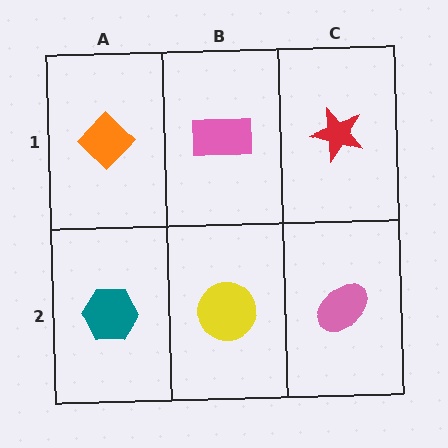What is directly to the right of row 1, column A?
A pink rectangle.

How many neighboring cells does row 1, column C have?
2.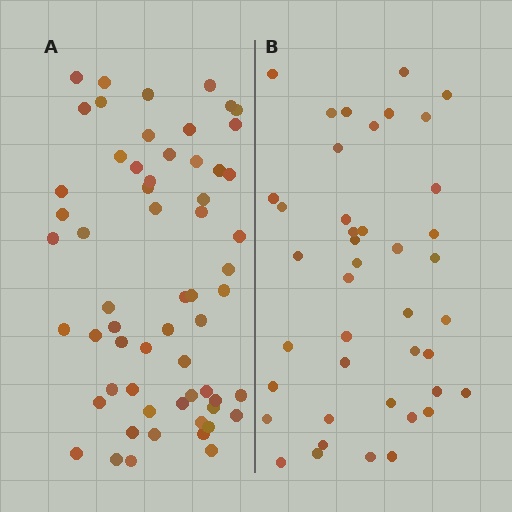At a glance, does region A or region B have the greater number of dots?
Region A (the left region) has more dots.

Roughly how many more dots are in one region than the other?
Region A has approximately 20 more dots than region B.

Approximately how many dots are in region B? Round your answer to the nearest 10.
About 40 dots. (The exact count is 42, which rounds to 40.)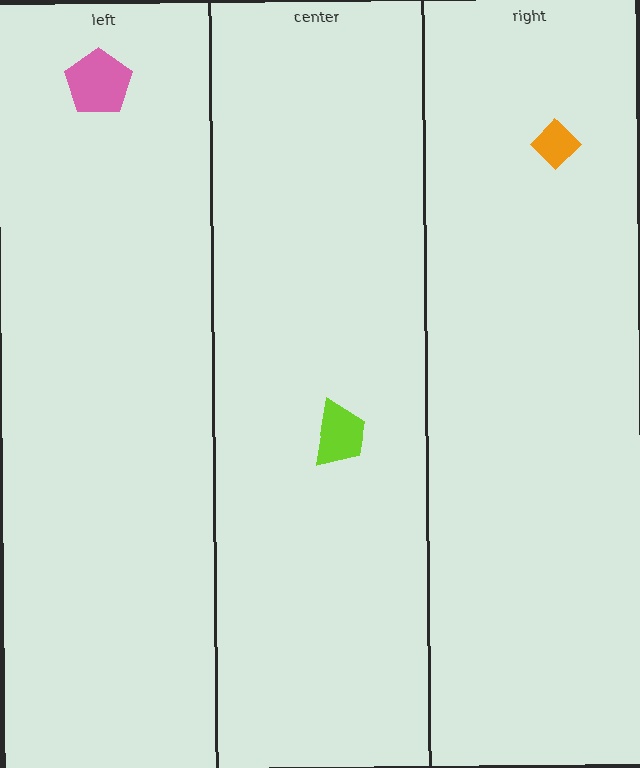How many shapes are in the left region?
1.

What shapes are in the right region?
The orange diamond.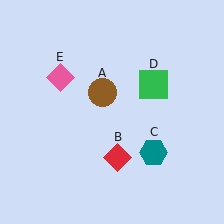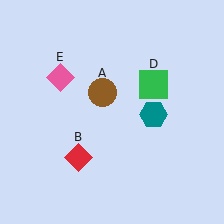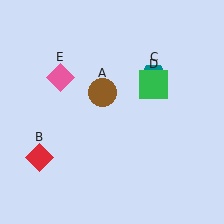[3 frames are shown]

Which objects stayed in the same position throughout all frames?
Brown circle (object A) and green square (object D) and pink diamond (object E) remained stationary.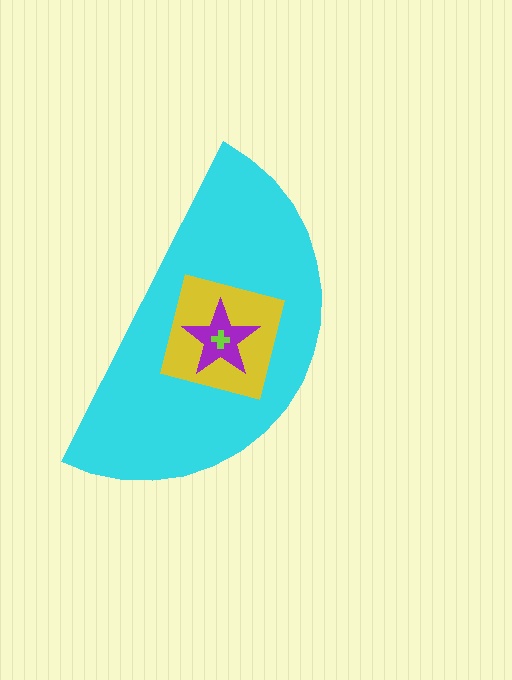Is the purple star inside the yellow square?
Yes.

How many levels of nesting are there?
4.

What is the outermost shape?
The cyan semicircle.